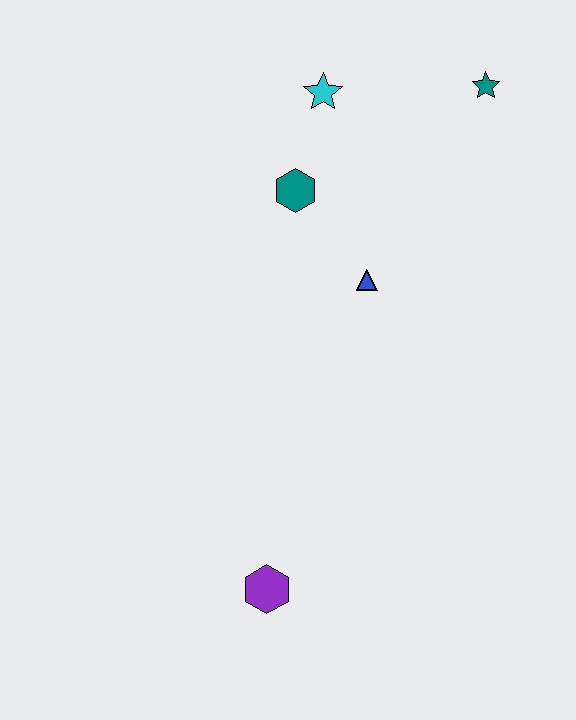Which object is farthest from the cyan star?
The purple hexagon is farthest from the cyan star.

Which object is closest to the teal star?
The cyan star is closest to the teal star.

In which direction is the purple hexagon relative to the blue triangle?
The purple hexagon is below the blue triangle.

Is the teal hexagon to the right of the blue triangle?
No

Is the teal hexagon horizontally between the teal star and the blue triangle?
No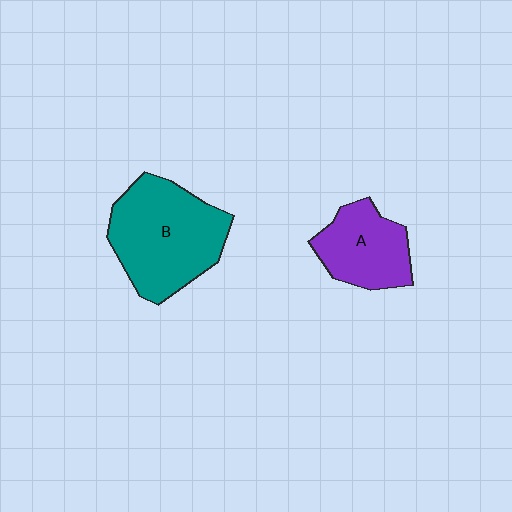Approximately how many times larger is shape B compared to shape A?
Approximately 1.6 times.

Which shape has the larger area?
Shape B (teal).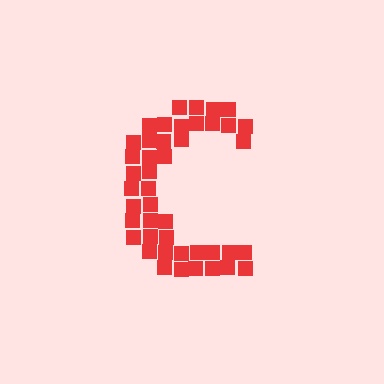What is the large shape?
The large shape is the letter C.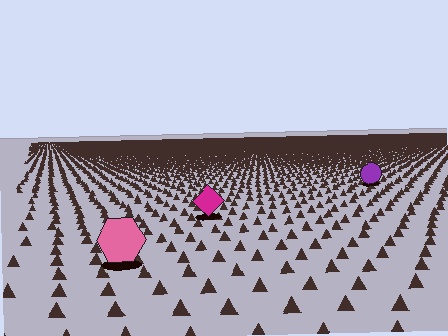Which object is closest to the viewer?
The pink hexagon is closest. The texture marks near it are larger and more spread out.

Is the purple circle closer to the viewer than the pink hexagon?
No. The pink hexagon is closer — you can tell from the texture gradient: the ground texture is coarser near it.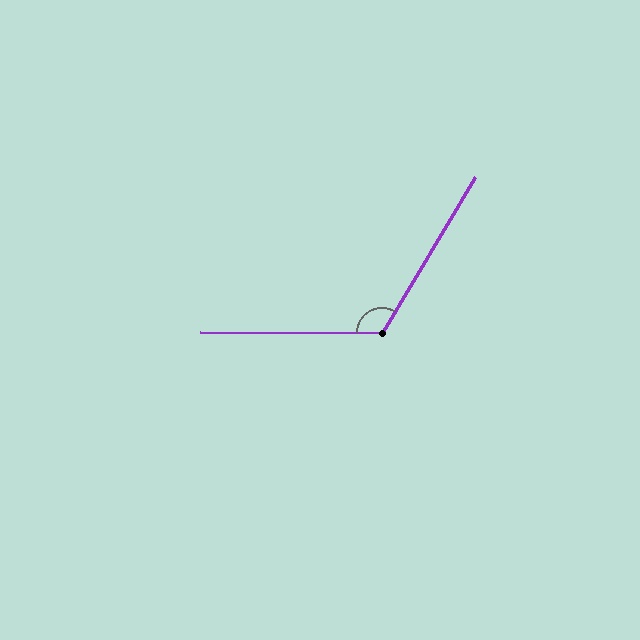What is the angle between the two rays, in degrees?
Approximately 121 degrees.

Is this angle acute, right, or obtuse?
It is obtuse.